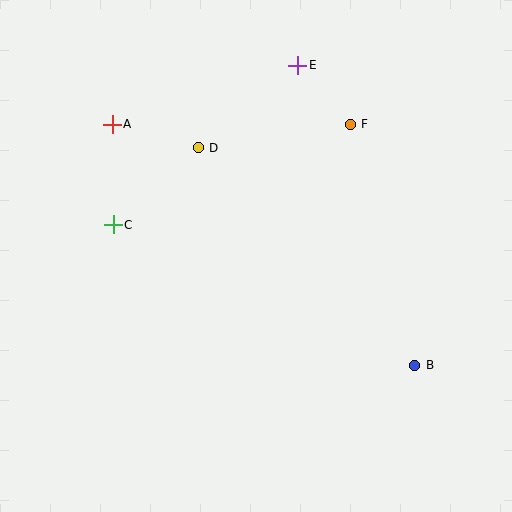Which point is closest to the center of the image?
Point D at (198, 148) is closest to the center.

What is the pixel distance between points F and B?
The distance between F and B is 249 pixels.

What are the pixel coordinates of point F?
Point F is at (350, 124).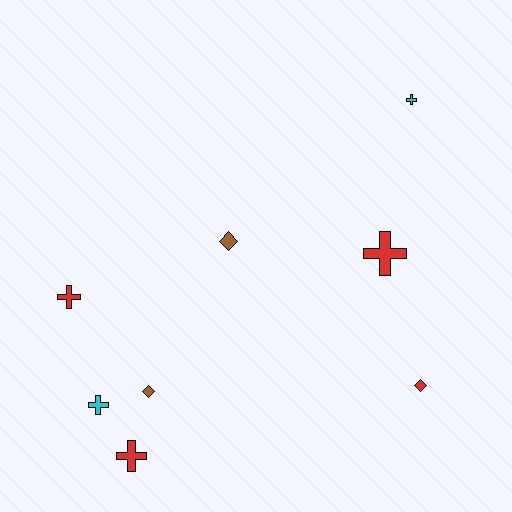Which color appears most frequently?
Red, with 4 objects.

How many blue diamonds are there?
There are no blue diamonds.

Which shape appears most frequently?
Cross, with 5 objects.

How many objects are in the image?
There are 8 objects.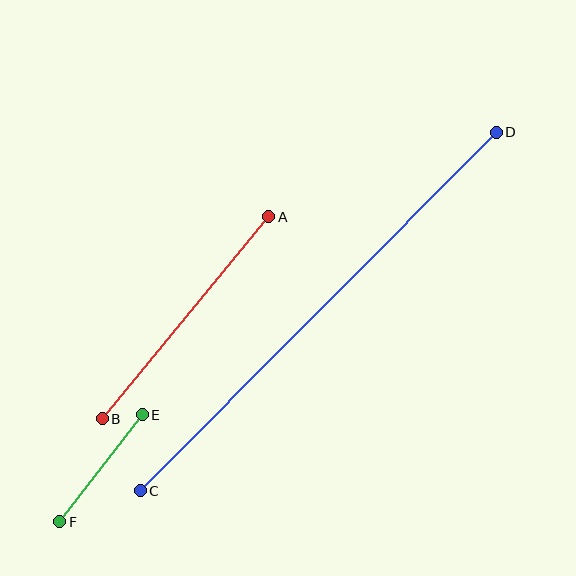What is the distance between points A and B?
The distance is approximately 262 pixels.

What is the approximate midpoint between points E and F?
The midpoint is at approximately (101, 468) pixels.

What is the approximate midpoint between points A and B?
The midpoint is at approximately (186, 318) pixels.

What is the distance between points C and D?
The distance is approximately 505 pixels.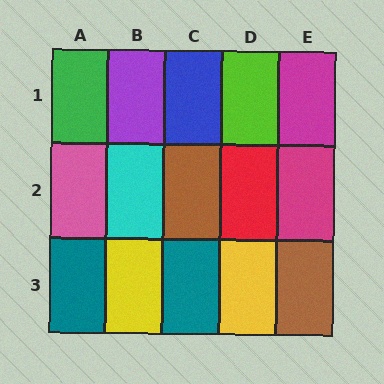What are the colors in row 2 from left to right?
Pink, cyan, brown, red, magenta.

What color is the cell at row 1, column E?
Magenta.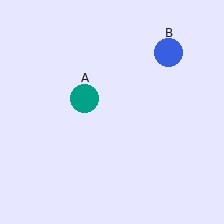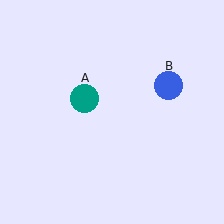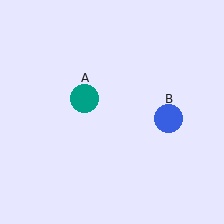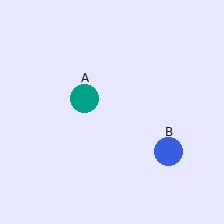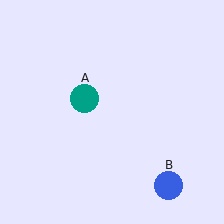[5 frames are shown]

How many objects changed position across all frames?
1 object changed position: blue circle (object B).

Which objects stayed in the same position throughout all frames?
Teal circle (object A) remained stationary.